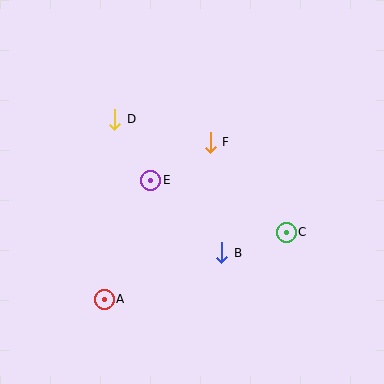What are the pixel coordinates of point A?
Point A is at (104, 299).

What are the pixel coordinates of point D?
Point D is at (115, 119).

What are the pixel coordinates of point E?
Point E is at (151, 180).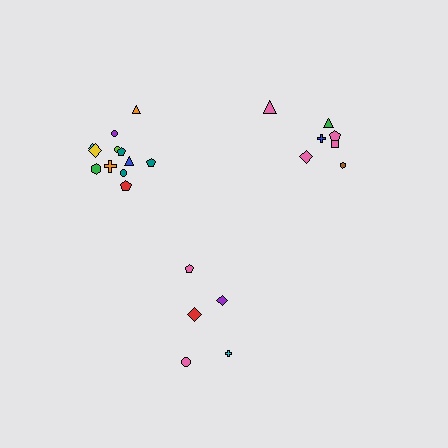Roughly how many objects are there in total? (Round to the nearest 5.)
Roughly 25 objects in total.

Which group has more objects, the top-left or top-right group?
The top-left group.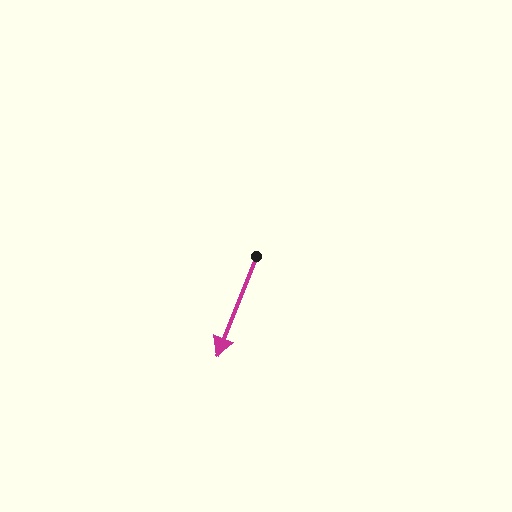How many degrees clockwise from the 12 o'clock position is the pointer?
Approximately 201 degrees.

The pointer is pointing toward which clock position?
Roughly 7 o'clock.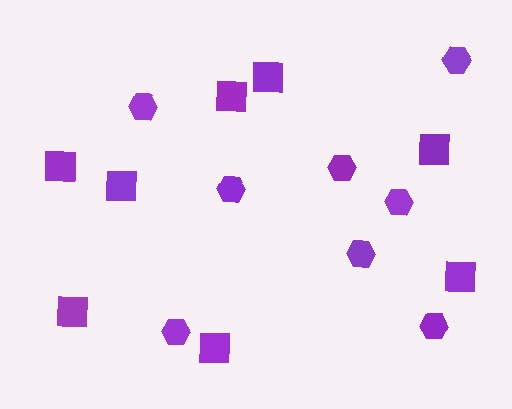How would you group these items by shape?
There are 2 groups: one group of squares (8) and one group of hexagons (8).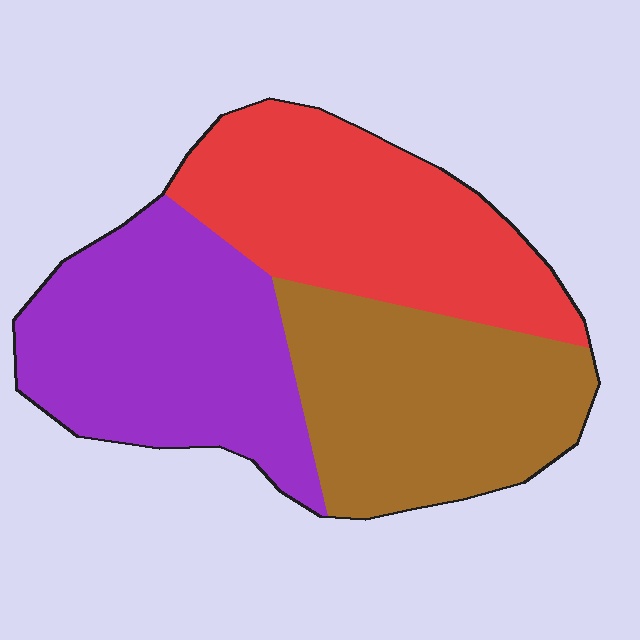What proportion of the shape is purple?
Purple covers about 35% of the shape.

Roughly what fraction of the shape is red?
Red covers roughly 35% of the shape.